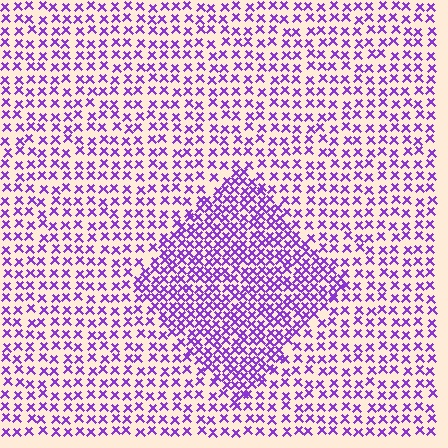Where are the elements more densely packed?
The elements are more densely packed inside the diamond boundary.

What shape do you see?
I see a diamond.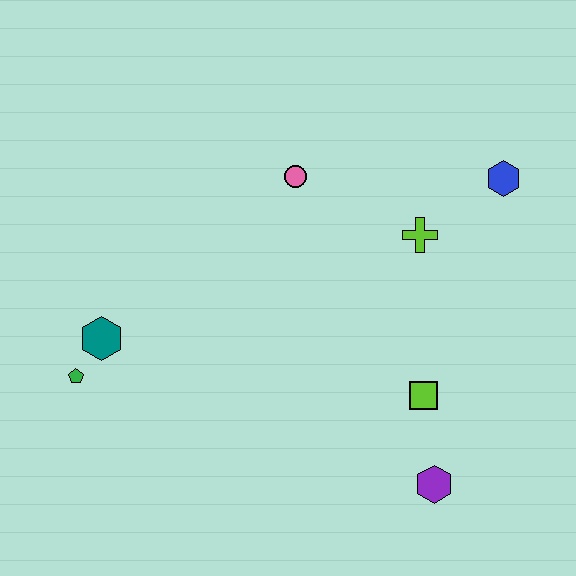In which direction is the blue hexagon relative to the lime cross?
The blue hexagon is to the right of the lime cross.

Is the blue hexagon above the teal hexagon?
Yes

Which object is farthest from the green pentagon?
The blue hexagon is farthest from the green pentagon.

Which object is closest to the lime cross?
The blue hexagon is closest to the lime cross.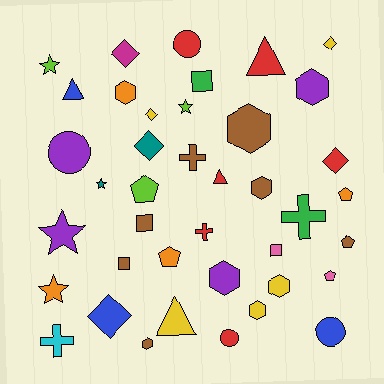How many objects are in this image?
There are 40 objects.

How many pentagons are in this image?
There are 5 pentagons.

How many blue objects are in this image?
There are 3 blue objects.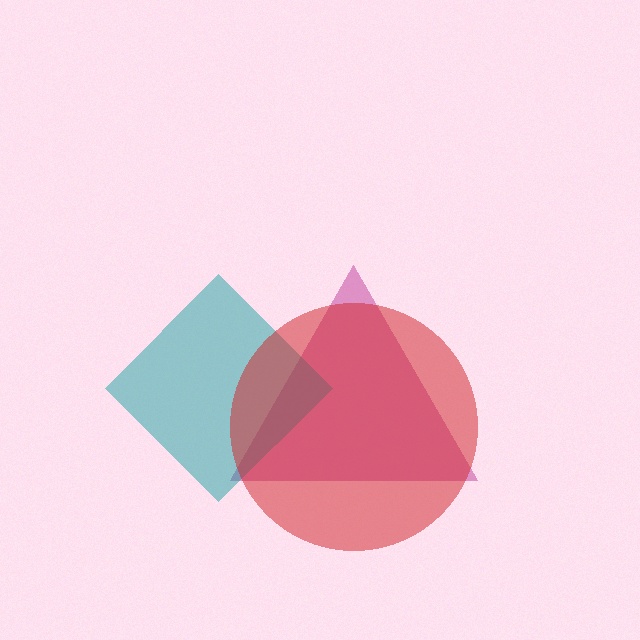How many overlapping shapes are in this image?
There are 3 overlapping shapes in the image.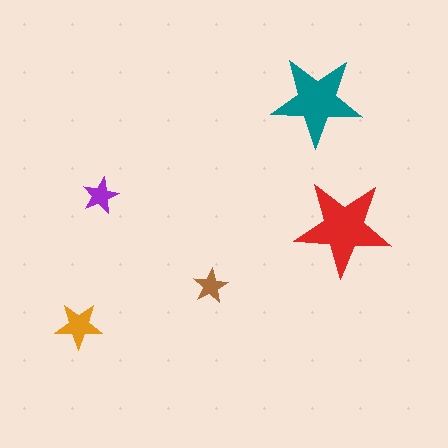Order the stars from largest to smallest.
the red one, the teal one, the orange one, the purple one, the brown one.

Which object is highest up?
The teal star is topmost.